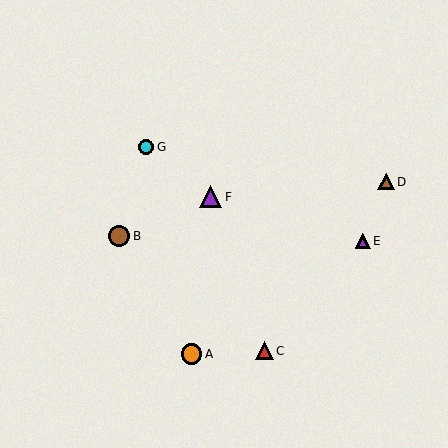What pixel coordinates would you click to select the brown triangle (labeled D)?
Click at (386, 182) to select the brown triangle D.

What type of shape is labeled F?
Shape F is a purple triangle.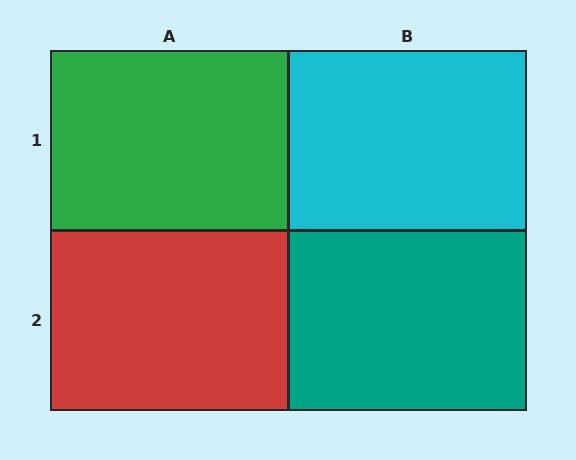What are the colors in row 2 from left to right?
Red, teal.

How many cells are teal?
1 cell is teal.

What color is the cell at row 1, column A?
Green.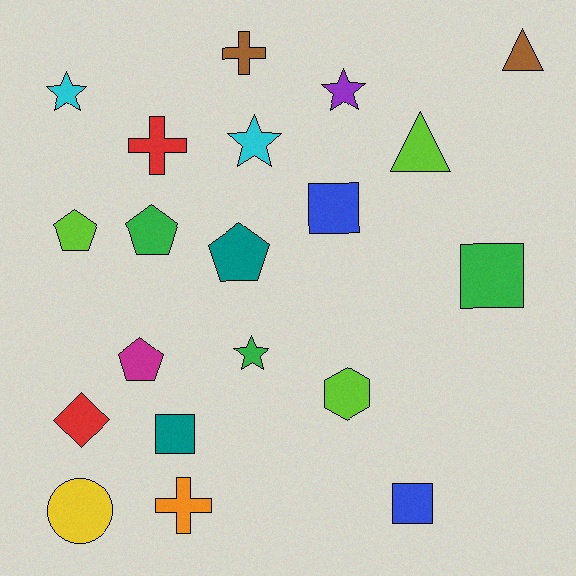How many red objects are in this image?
There are 2 red objects.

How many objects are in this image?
There are 20 objects.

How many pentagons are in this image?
There are 4 pentagons.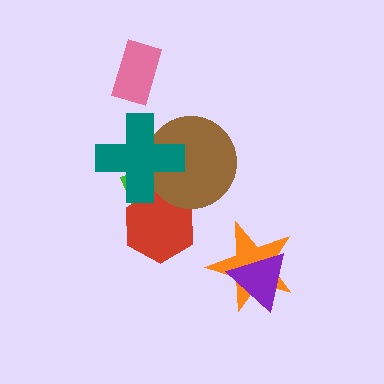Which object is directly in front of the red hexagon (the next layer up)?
The brown circle is directly in front of the red hexagon.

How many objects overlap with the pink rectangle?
0 objects overlap with the pink rectangle.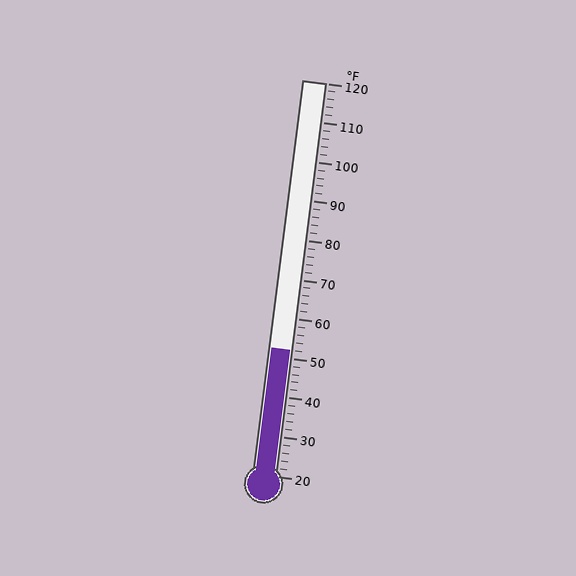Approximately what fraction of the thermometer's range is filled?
The thermometer is filled to approximately 30% of its range.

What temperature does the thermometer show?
The thermometer shows approximately 52°F.